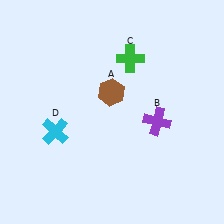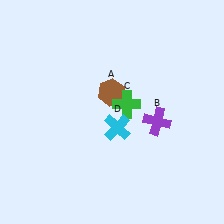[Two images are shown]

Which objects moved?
The objects that moved are: the green cross (C), the cyan cross (D).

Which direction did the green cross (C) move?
The green cross (C) moved down.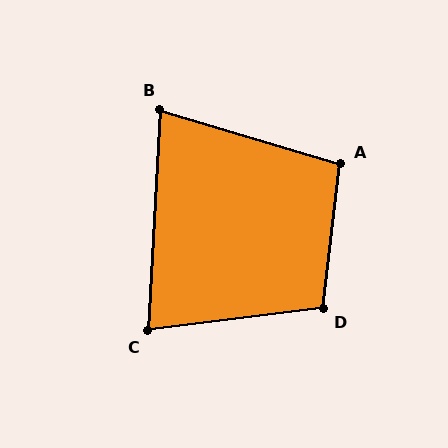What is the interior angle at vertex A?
Approximately 100 degrees (obtuse).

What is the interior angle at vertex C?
Approximately 80 degrees (acute).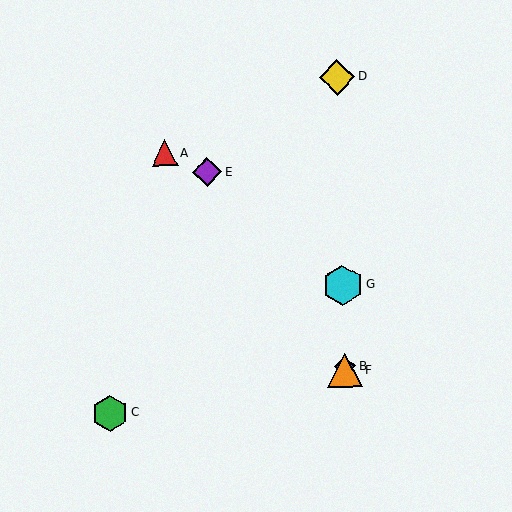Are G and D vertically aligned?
Yes, both are at x≈343.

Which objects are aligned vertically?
Objects B, D, F, G are aligned vertically.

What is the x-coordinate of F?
Object F is at x≈345.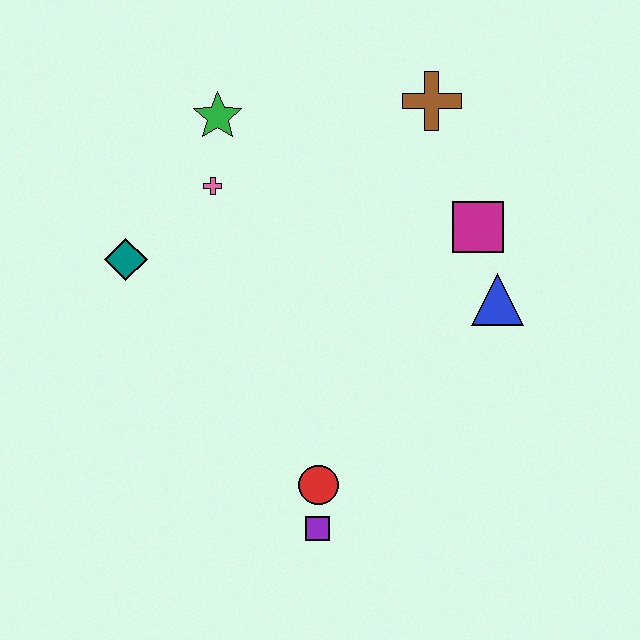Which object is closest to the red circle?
The purple square is closest to the red circle.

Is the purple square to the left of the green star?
No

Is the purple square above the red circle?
No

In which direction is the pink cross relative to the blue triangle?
The pink cross is to the left of the blue triangle.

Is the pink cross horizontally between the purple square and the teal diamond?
Yes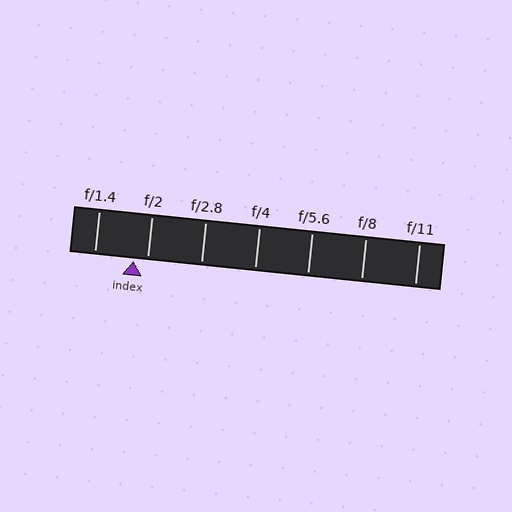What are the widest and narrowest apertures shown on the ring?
The widest aperture shown is f/1.4 and the narrowest is f/11.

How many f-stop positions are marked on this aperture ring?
There are 7 f-stop positions marked.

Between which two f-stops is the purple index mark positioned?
The index mark is between f/1.4 and f/2.